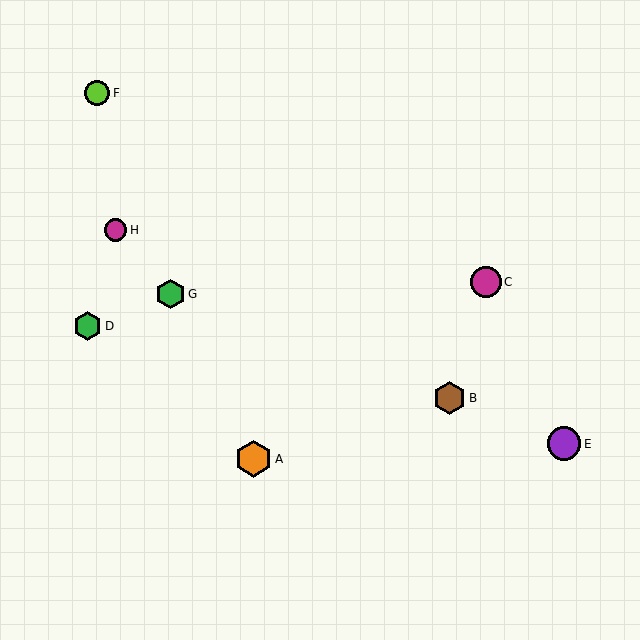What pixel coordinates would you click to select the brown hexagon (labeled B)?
Click at (449, 398) to select the brown hexagon B.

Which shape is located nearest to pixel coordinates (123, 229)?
The magenta circle (labeled H) at (116, 230) is nearest to that location.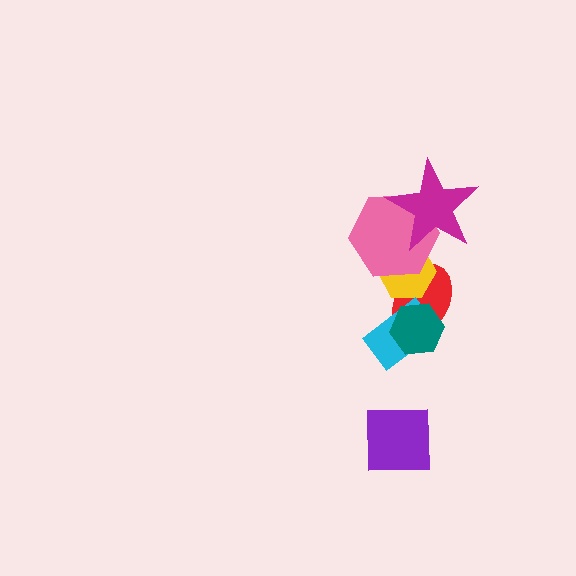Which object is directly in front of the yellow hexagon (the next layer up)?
The pink hexagon is directly in front of the yellow hexagon.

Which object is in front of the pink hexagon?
The magenta star is in front of the pink hexagon.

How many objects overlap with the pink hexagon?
3 objects overlap with the pink hexagon.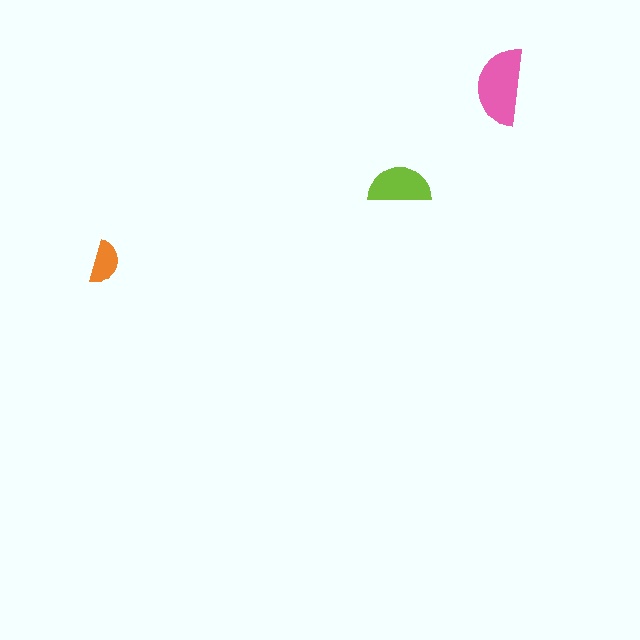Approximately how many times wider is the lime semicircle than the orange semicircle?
About 1.5 times wider.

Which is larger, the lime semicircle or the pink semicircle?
The pink one.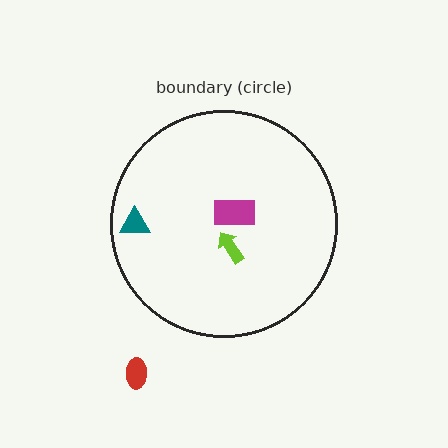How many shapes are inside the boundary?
3 inside, 1 outside.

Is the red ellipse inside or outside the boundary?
Outside.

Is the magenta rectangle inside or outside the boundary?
Inside.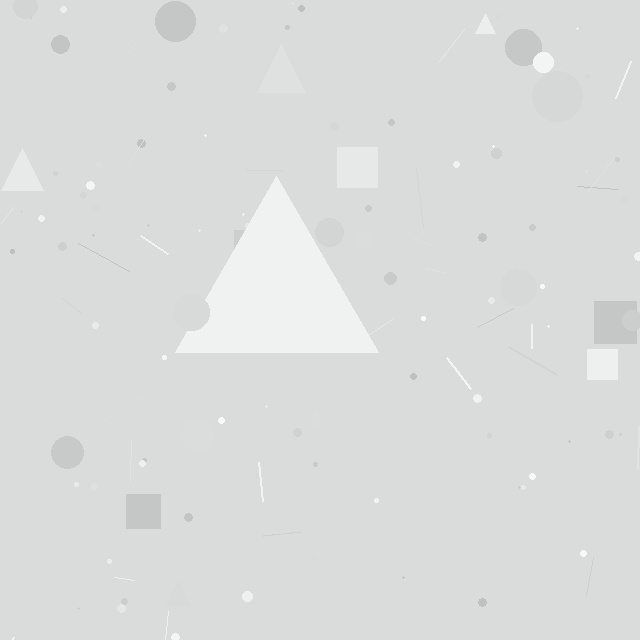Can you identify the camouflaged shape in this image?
The camouflaged shape is a triangle.